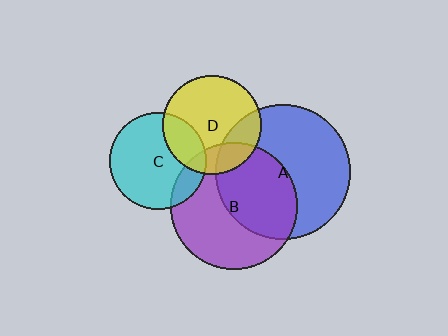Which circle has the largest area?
Circle A (blue).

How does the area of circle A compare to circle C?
Approximately 2.0 times.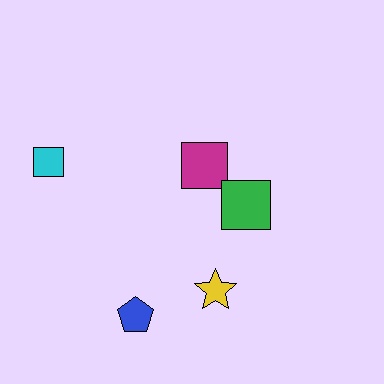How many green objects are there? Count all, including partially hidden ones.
There is 1 green object.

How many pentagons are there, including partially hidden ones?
There is 1 pentagon.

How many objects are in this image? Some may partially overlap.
There are 5 objects.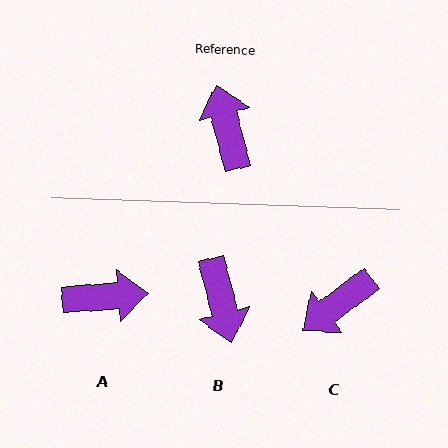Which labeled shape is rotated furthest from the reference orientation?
B, about 180 degrees away.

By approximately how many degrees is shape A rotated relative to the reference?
Approximately 101 degrees clockwise.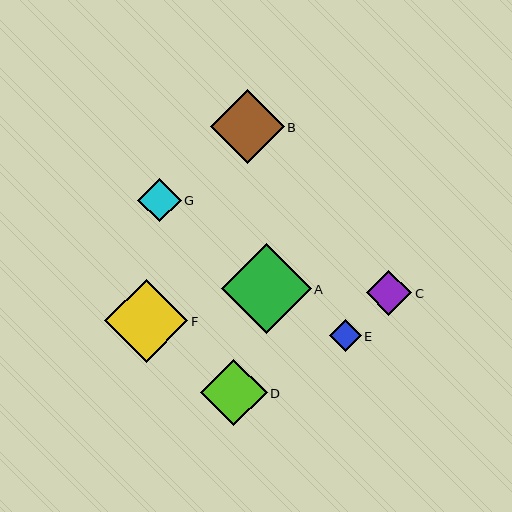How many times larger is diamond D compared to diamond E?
Diamond D is approximately 2.1 times the size of diamond E.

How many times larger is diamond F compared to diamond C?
Diamond F is approximately 1.8 times the size of diamond C.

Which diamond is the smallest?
Diamond E is the smallest with a size of approximately 32 pixels.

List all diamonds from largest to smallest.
From largest to smallest: A, F, B, D, C, G, E.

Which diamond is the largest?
Diamond A is the largest with a size of approximately 90 pixels.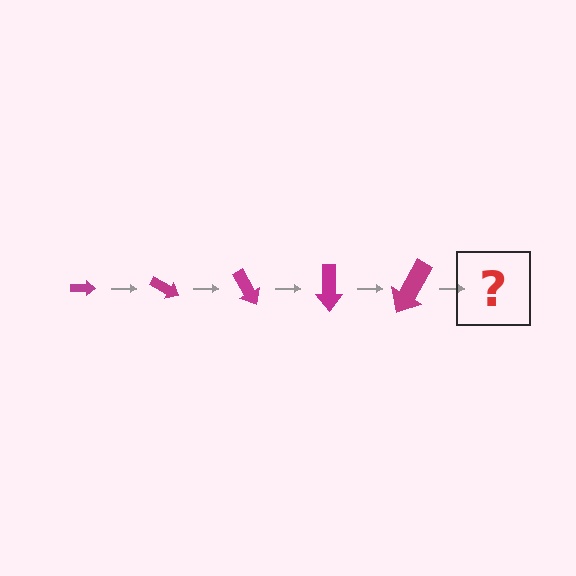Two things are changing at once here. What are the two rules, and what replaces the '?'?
The two rules are that the arrow grows larger each step and it rotates 30 degrees each step. The '?' should be an arrow, larger than the previous one and rotated 150 degrees from the start.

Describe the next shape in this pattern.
It should be an arrow, larger than the previous one and rotated 150 degrees from the start.